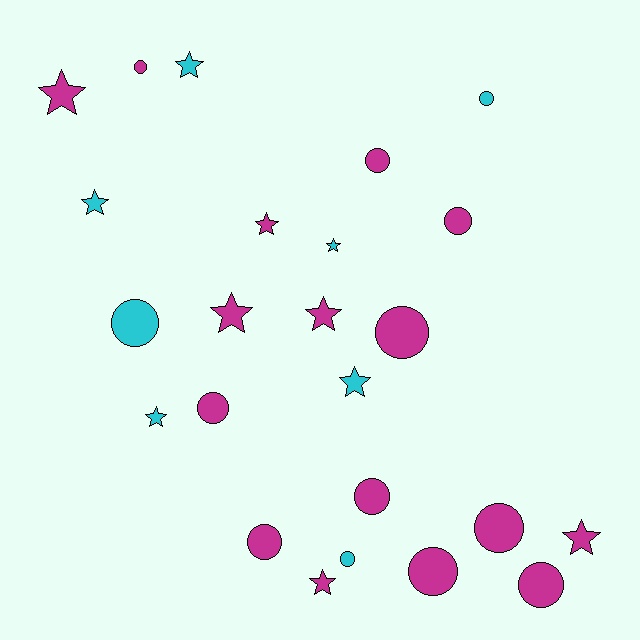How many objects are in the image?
There are 24 objects.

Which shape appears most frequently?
Circle, with 13 objects.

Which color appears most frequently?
Magenta, with 16 objects.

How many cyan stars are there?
There are 5 cyan stars.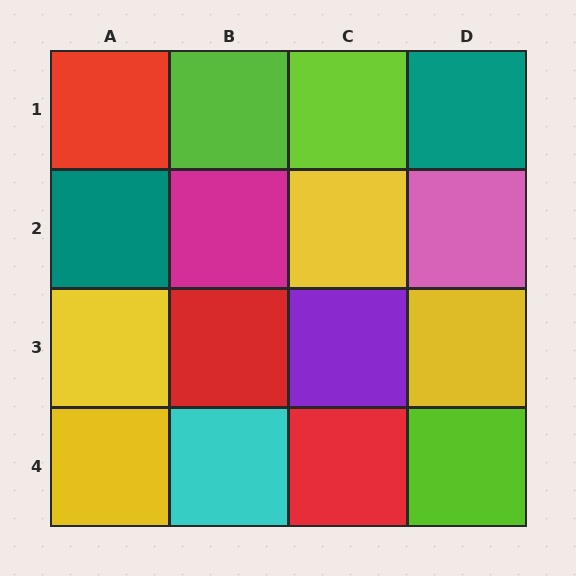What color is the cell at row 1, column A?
Red.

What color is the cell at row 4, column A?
Yellow.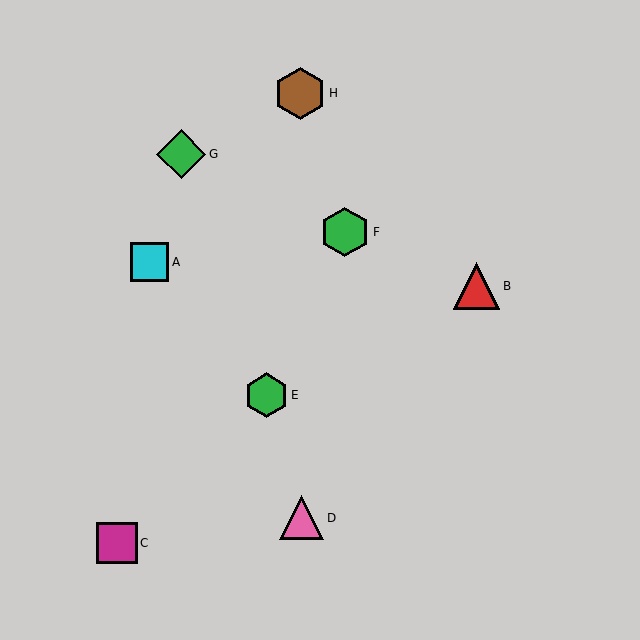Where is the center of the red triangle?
The center of the red triangle is at (476, 286).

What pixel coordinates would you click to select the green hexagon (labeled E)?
Click at (266, 395) to select the green hexagon E.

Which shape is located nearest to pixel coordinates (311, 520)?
The pink triangle (labeled D) at (302, 518) is nearest to that location.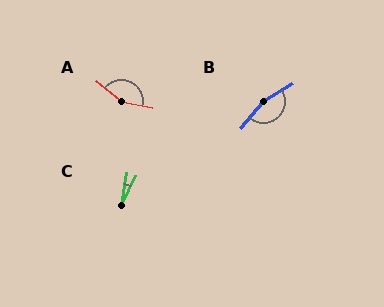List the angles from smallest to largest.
C (17°), A (151°), B (163°).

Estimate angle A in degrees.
Approximately 151 degrees.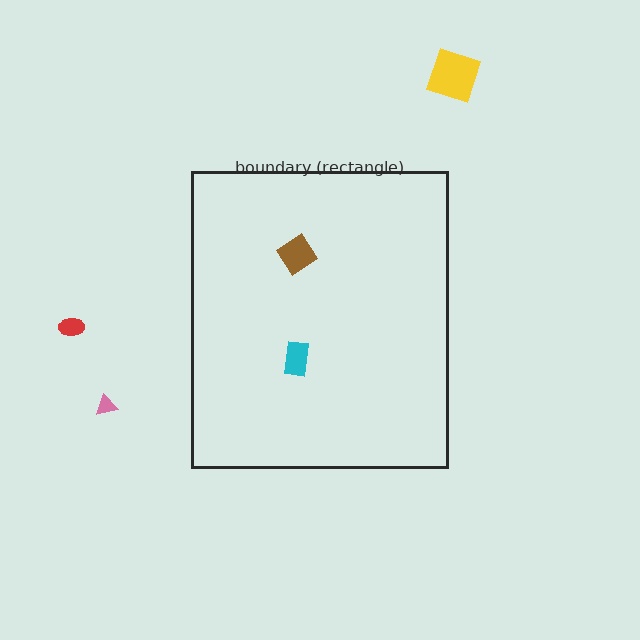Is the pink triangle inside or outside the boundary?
Outside.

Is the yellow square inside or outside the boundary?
Outside.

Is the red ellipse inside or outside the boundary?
Outside.